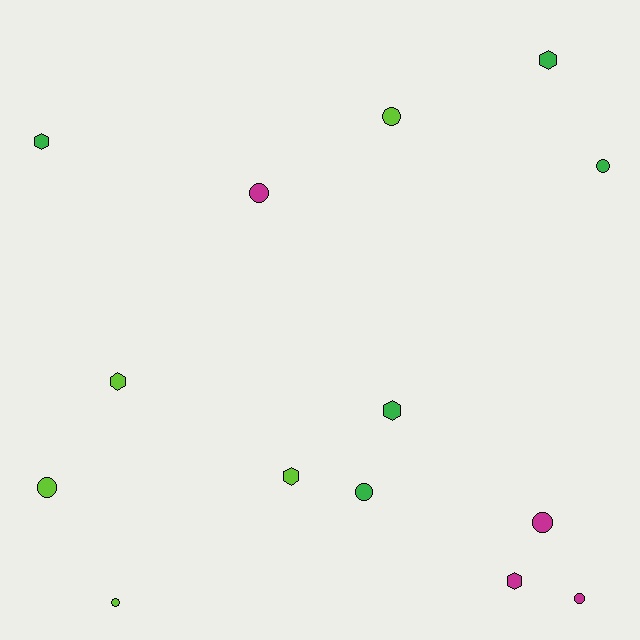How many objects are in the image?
There are 14 objects.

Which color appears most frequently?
Lime, with 5 objects.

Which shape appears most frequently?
Circle, with 8 objects.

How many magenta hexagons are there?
There is 1 magenta hexagon.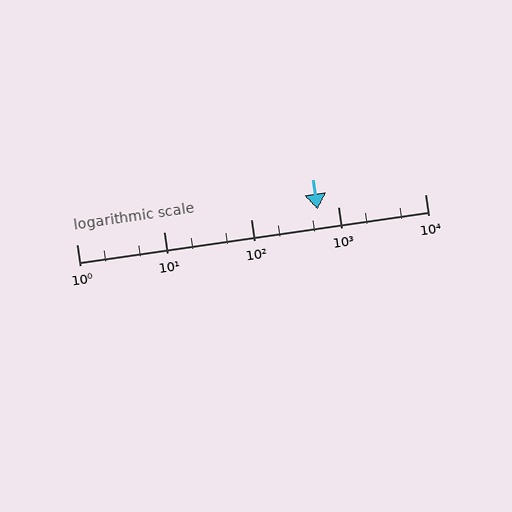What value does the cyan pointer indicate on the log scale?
The pointer indicates approximately 580.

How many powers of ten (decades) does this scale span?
The scale spans 4 decades, from 1 to 10000.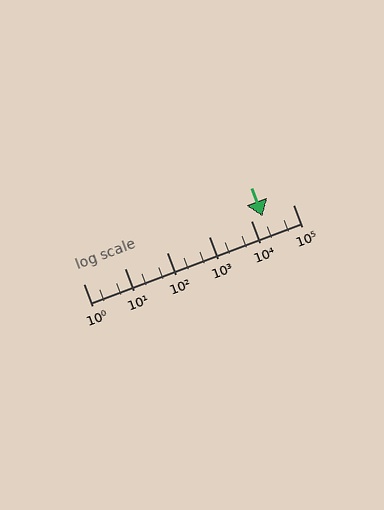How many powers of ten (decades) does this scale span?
The scale spans 5 decades, from 1 to 100000.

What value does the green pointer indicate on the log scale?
The pointer indicates approximately 19000.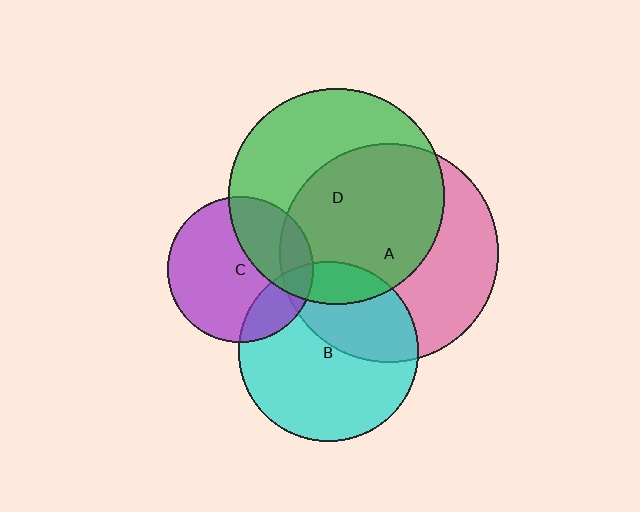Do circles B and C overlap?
Yes.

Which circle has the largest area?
Circle A (pink).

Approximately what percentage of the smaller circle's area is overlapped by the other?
Approximately 20%.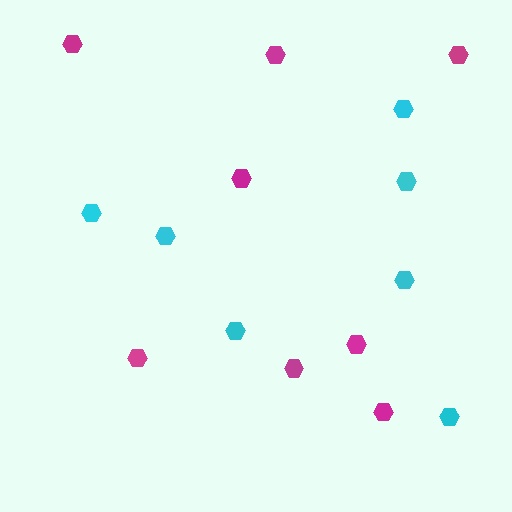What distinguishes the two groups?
There are 2 groups: one group of magenta hexagons (8) and one group of cyan hexagons (7).